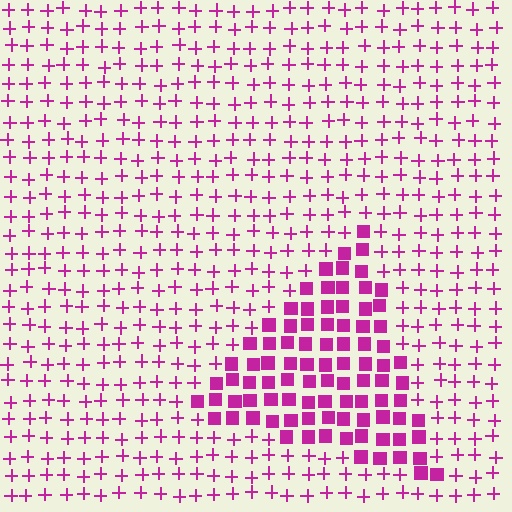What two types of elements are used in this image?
The image uses squares inside the triangle region and plus signs outside it.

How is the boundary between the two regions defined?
The boundary is defined by a change in element shape: squares inside vs. plus signs outside. All elements share the same color and spacing.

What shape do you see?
I see a triangle.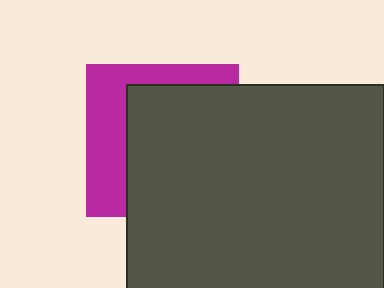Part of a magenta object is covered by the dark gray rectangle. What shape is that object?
It is a square.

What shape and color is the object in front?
The object in front is a dark gray rectangle.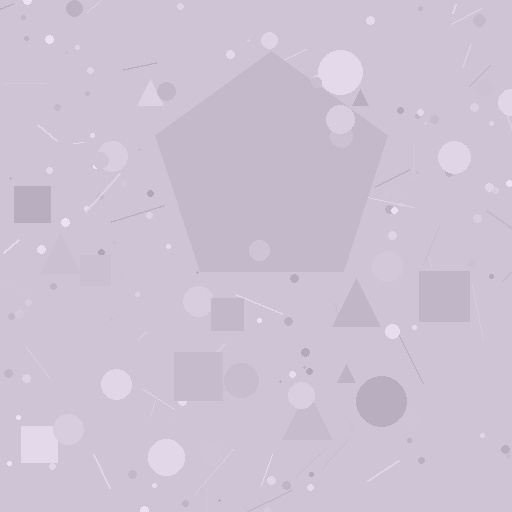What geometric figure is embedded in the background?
A pentagon is embedded in the background.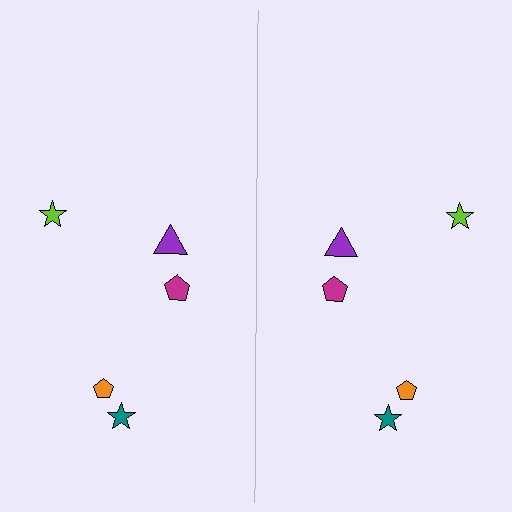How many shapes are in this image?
There are 10 shapes in this image.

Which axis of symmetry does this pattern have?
The pattern has a vertical axis of symmetry running through the center of the image.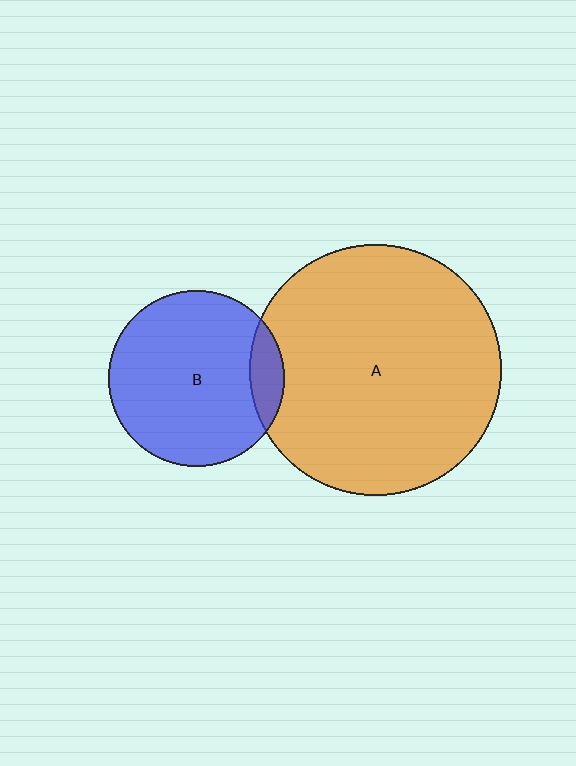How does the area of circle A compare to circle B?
Approximately 2.0 times.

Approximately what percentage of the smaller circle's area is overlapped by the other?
Approximately 10%.